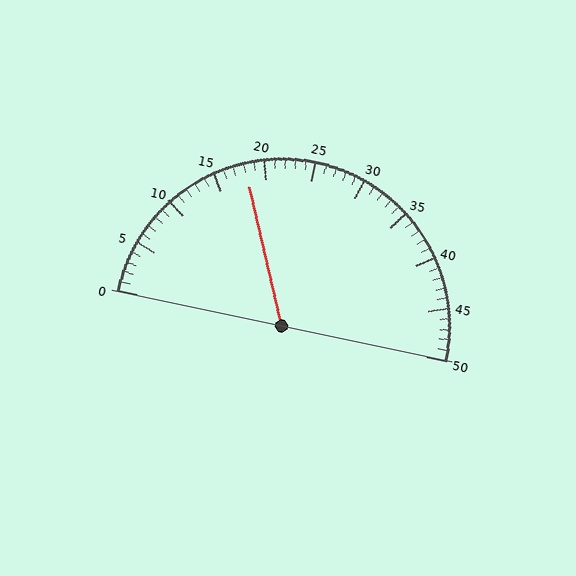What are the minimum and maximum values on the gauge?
The gauge ranges from 0 to 50.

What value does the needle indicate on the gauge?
The needle indicates approximately 18.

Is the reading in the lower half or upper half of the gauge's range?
The reading is in the lower half of the range (0 to 50).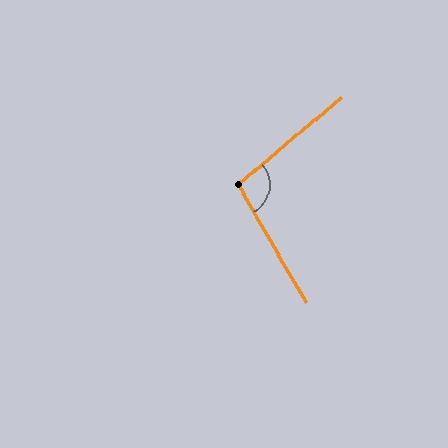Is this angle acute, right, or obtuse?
It is obtuse.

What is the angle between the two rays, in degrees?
Approximately 101 degrees.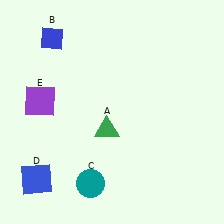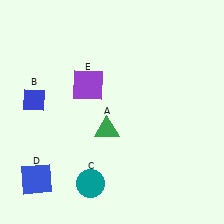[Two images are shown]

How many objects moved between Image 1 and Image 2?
2 objects moved between the two images.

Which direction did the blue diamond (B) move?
The blue diamond (B) moved down.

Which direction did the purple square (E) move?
The purple square (E) moved right.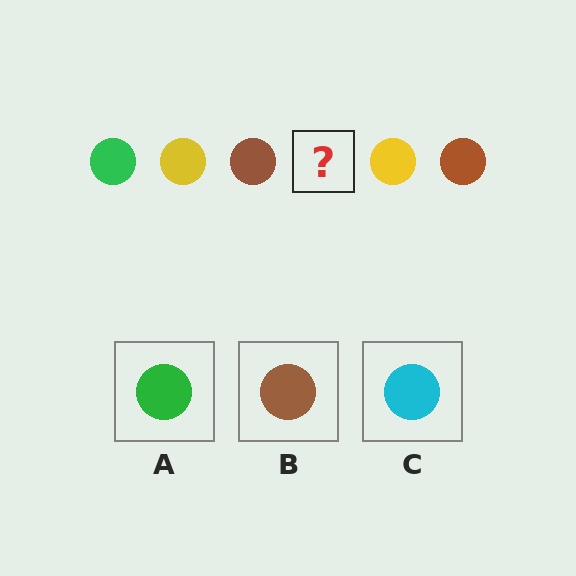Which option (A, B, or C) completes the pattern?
A.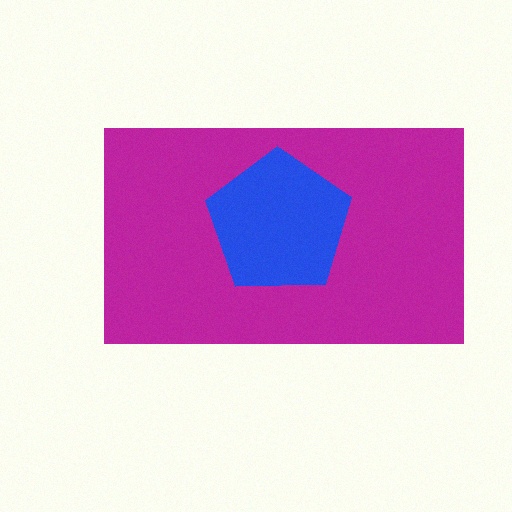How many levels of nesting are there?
2.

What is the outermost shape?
The magenta rectangle.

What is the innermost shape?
The blue pentagon.